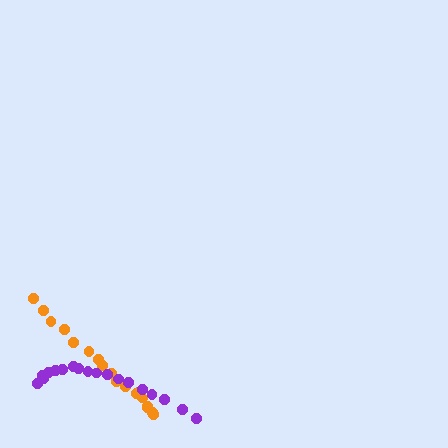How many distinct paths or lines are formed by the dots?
There are 2 distinct paths.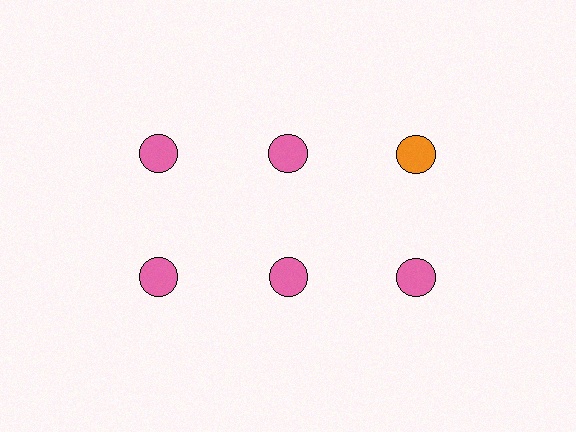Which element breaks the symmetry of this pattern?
The orange circle in the top row, center column breaks the symmetry. All other shapes are pink circles.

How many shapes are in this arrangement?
There are 6 shapes arranged in a grid pattern.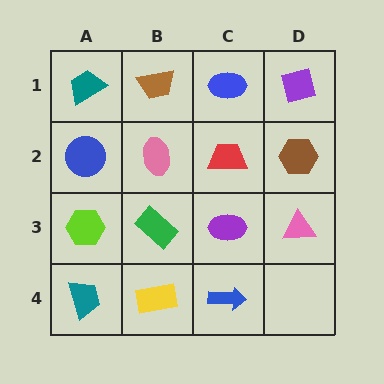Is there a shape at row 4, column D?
No, that cell is empty.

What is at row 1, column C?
A blue ellipse.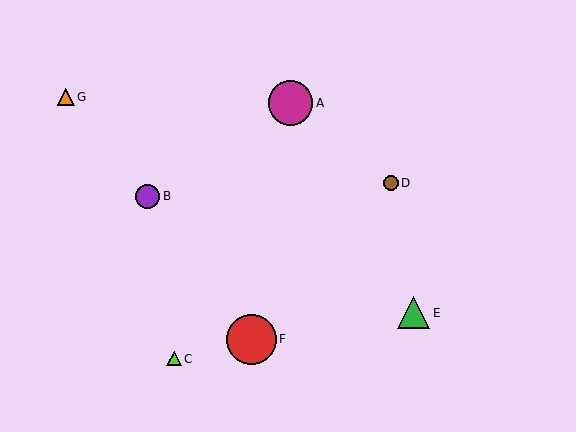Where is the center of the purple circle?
The center of the purple circle is at (148, 196).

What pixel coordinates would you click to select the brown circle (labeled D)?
Click at (391, 183) to select the brown circle D.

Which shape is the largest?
The red circle (labeled F) is the largest.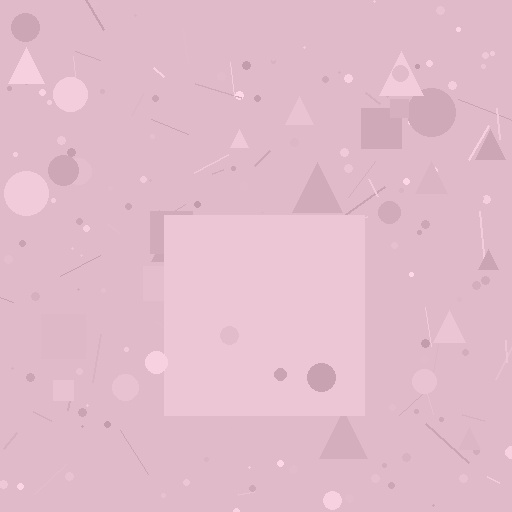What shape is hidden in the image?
A square is hidden in the image.